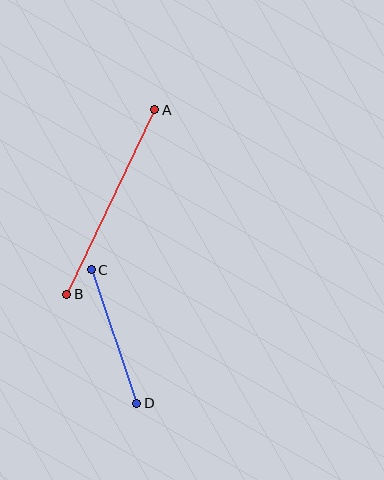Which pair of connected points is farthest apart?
Points A and B are farthest apart.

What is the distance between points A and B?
The distance is approximately 204 pixels.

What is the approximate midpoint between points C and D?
The midpoint is at approximately (114, 336) pixels.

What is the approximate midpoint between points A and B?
The midpoint is at approximately (111, 202) pixels.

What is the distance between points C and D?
The distance is approximately 142 pixels.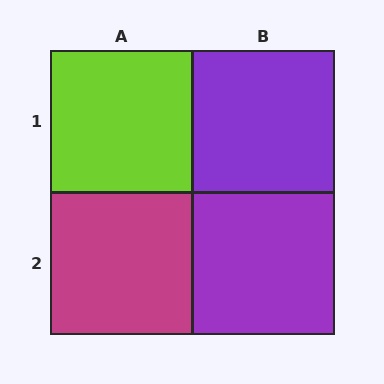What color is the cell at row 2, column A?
Magenta.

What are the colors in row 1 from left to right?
Lime, purple.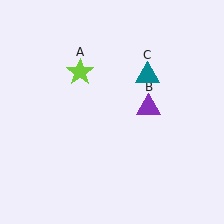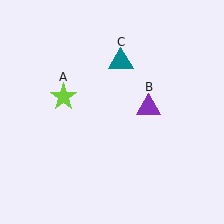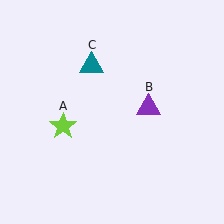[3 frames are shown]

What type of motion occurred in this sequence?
The lime star (object A), teal triangle (object C) rotated counterclockwise around the center of the scene.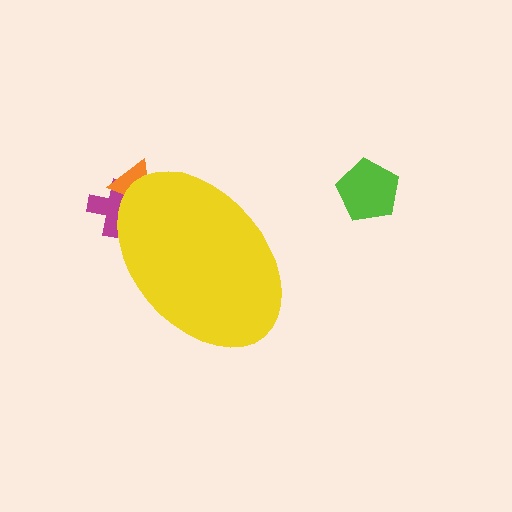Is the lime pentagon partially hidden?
No, the lime pentagon is fully visible.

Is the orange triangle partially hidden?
Yes, the orange triangle is partially hidden behind the yellow ellipse.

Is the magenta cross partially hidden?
Yes, the magenta cross is partially hidden behind the yellow ellipse.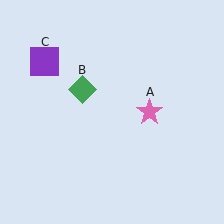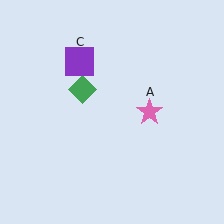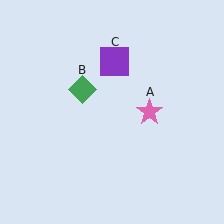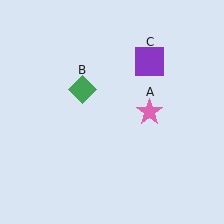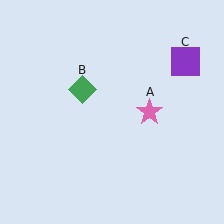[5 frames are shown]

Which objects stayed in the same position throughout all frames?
Pink star (object A) and green diamond (object B) remained stationary.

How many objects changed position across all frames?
1 object changed position: purple square (object C).